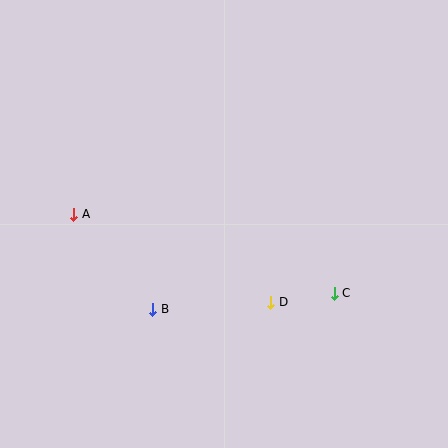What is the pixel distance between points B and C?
The distance between B and C is 182 pixels.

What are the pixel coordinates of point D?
Point D is at (271, 302).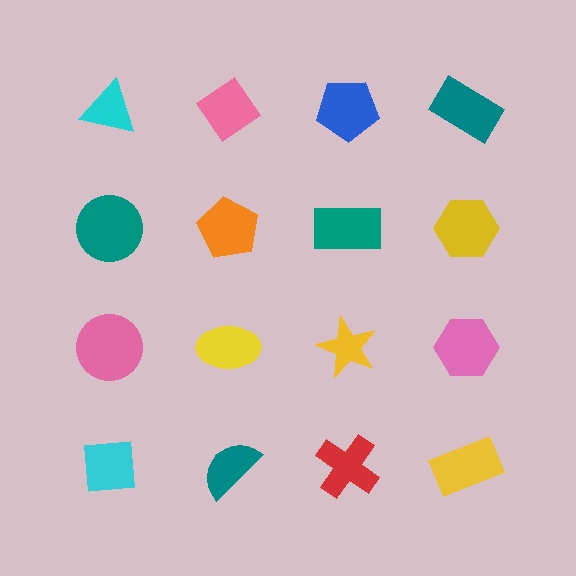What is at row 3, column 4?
A pink hexagon.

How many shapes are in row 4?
4 shapes.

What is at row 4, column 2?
A teal semicircle.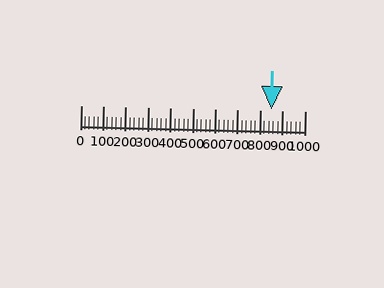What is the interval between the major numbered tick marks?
The major tick marks are spaced 100 units apart.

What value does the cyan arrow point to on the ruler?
The cyan arrow points to approximately 849.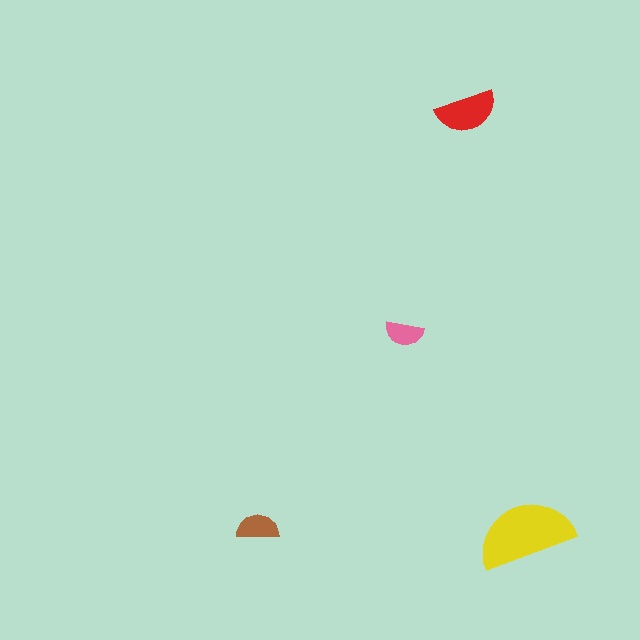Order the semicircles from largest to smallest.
the yellow one, the red one, the brown one, the pink one.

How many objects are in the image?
There are 4 objects in the image.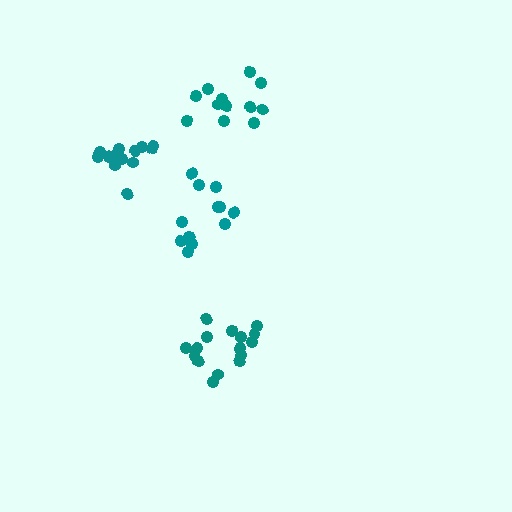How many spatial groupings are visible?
There are 4 spatial groupings.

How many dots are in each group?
Group 1: 17 dots, Group 2: 13 dots, Group 3: 12 dots, Group 4: 14 dots (56 total).